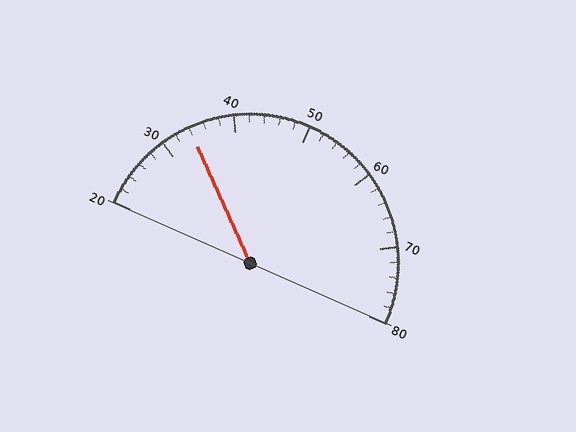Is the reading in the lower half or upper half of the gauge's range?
The reading is in the lower half of the range (20 to 80).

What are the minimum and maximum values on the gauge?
The gauge ranges from 20 to 80.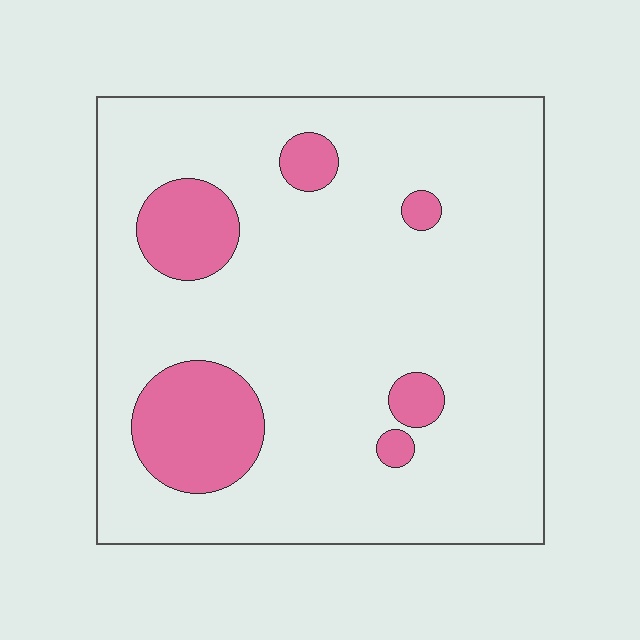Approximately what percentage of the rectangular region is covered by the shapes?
Approximately 15%.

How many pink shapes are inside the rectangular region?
6.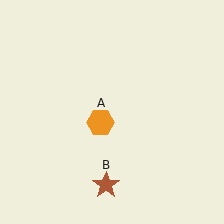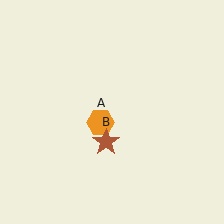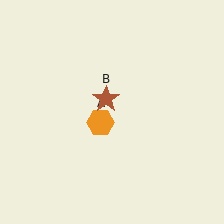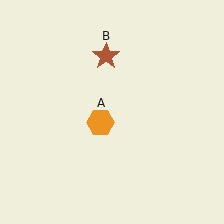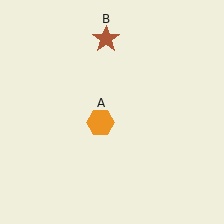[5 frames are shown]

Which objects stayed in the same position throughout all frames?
Orange hexagon (object A) remained stationary.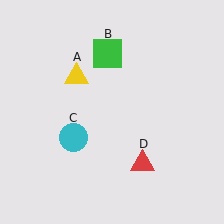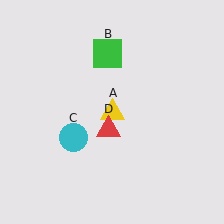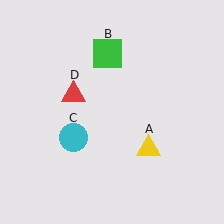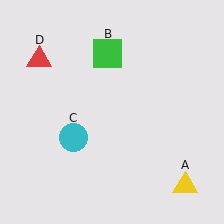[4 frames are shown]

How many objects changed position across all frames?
2 objects changed position: yellow triangle (object A), red triangle (object D).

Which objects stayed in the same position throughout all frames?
Green square (object B) and cyan circle (object C) remained stationary.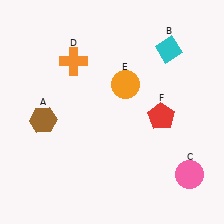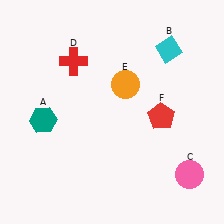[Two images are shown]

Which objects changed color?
A changed from brown to teal. D changed from orange to red.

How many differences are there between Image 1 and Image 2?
There are 2 differences between the two images.